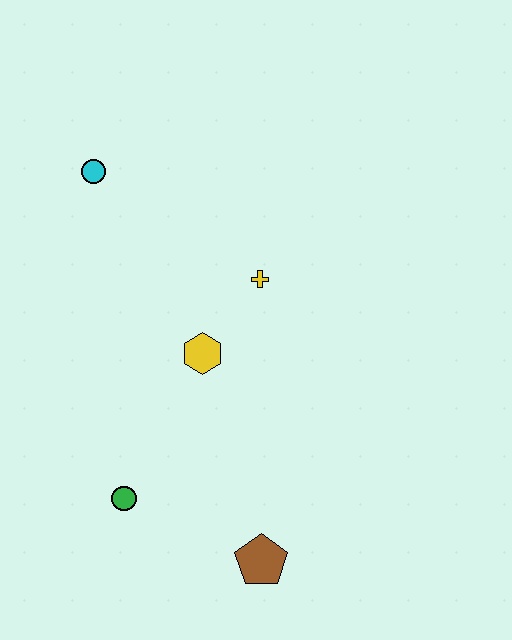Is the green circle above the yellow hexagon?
No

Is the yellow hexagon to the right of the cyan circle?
Yes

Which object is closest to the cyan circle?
The yellow cross is closest to the cyan circle.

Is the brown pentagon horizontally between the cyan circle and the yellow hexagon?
No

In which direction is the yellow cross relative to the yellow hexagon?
The yellow cross is above the yellow hexagon.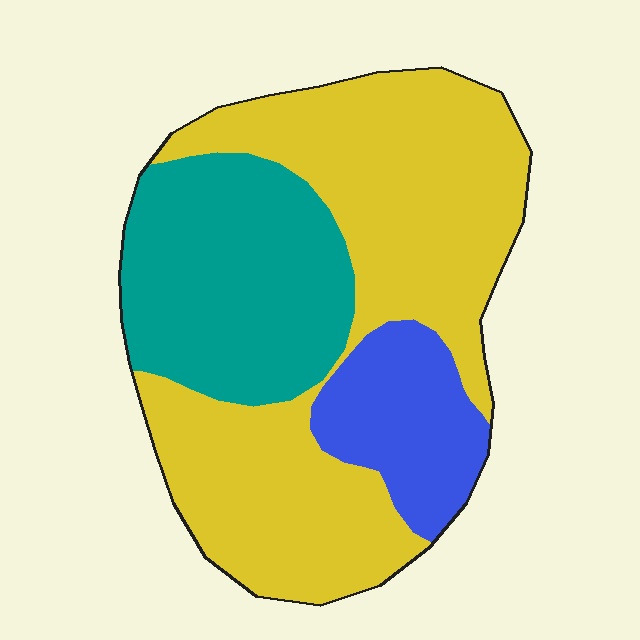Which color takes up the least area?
Blue, at roughly 15%.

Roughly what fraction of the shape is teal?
Teal covers around 30% of the shape.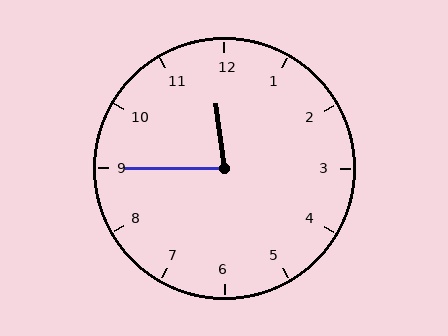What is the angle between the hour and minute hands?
Approximately 82 degrees.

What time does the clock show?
11:45.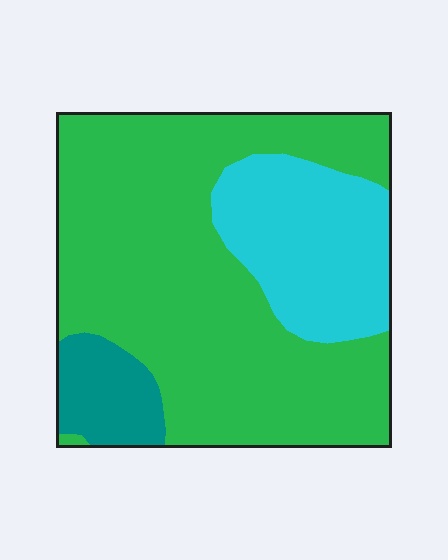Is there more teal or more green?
Green.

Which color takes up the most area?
Green, at roughly 70%.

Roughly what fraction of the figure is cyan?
Cyan takes up about one quarter (1/4) of the figure.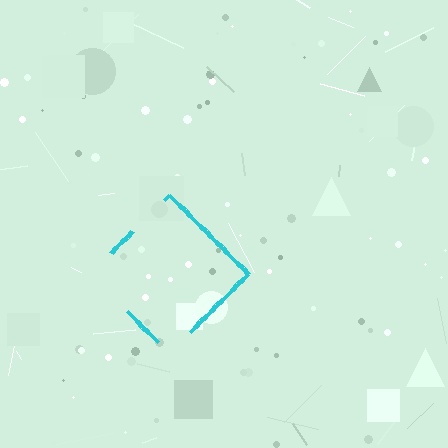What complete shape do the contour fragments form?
The contour fragments form a diamond.